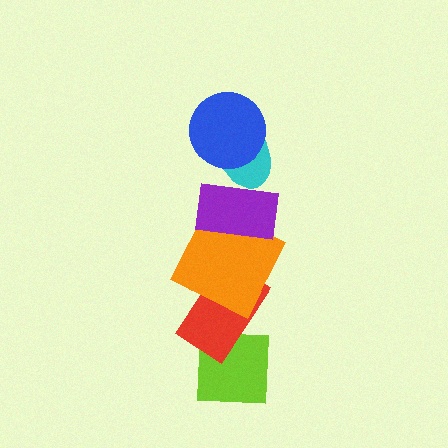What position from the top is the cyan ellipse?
The cyan ellipse is 2nd from the top.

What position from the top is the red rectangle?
The red rectangle is 5th from the top.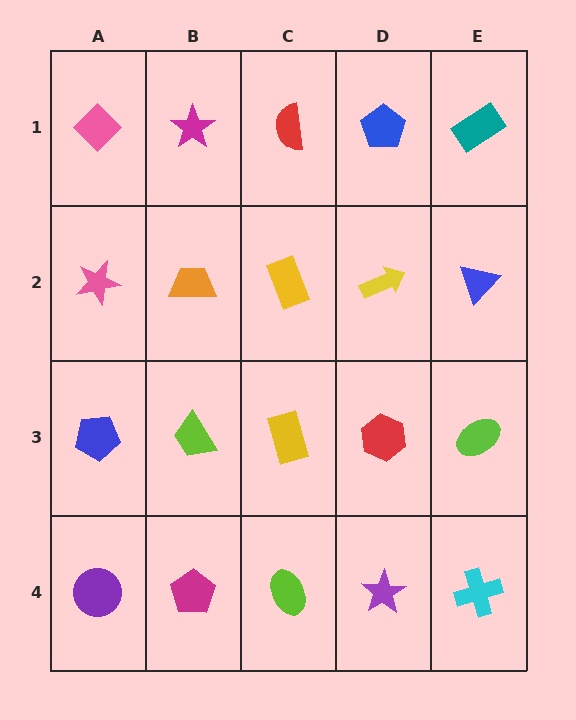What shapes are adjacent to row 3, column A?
A pink star (row 2, column A), a purple circle (row 4, column A), a lime trapezoid (row 3, column B).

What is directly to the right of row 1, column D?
A teal rectangle.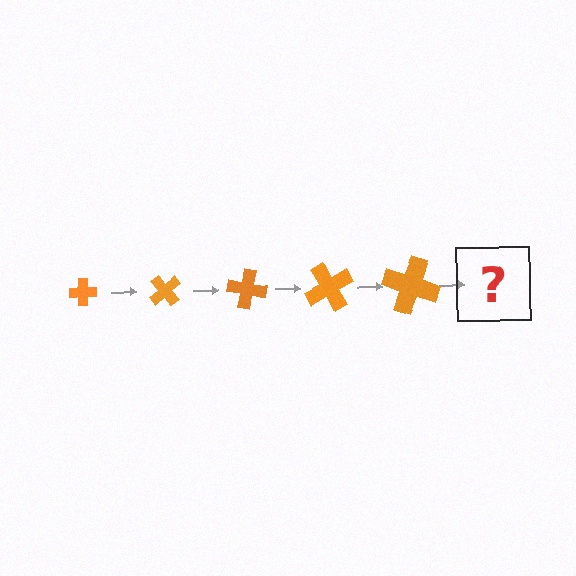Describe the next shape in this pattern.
It should be a cross, larger than the previous one and rotated 250 degrees from the start.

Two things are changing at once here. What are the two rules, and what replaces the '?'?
The two rules are that the cross grows larger each step and it rotates 50 degrees each step. The '?' should be a cross, larger than the previous one and rotated 250 degrees from the start.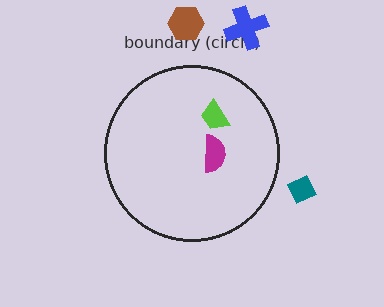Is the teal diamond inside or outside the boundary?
Outside.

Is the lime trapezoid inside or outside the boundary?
Inside.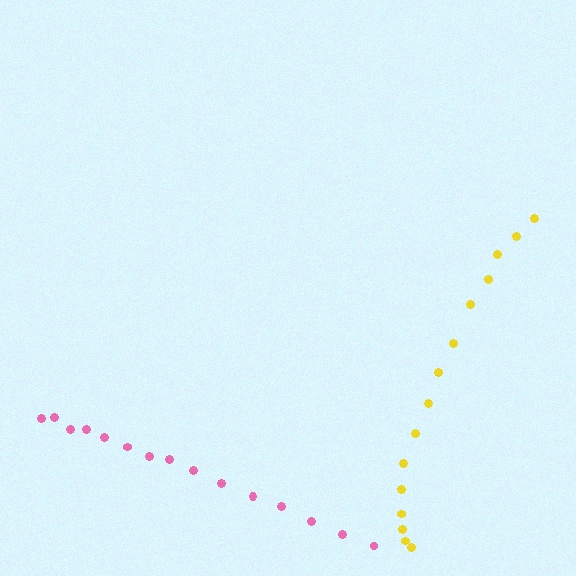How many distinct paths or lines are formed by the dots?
There are 2 distinct paths.